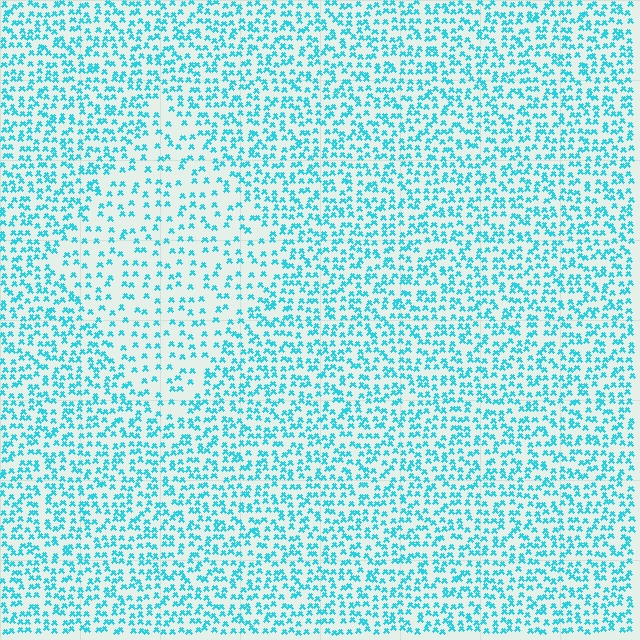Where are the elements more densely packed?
The elements are more densely packed outside the diamond boundary.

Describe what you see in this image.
The image contains small cyan elements arranged at two different densities. A diamond-shaped region is visible where the elements are less densely packed than the surrounding area.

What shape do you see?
I see a diamond.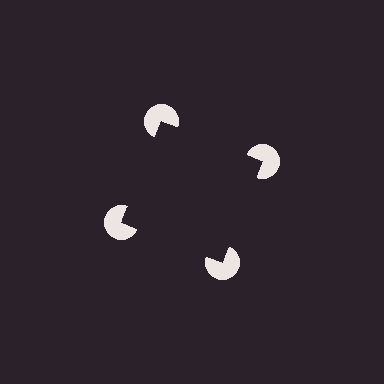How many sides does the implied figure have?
4 sides.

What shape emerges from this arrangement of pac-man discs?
An illusory square — its edges are inferred from the aligned wedge cuts in the pac-man discs, not physically drawn.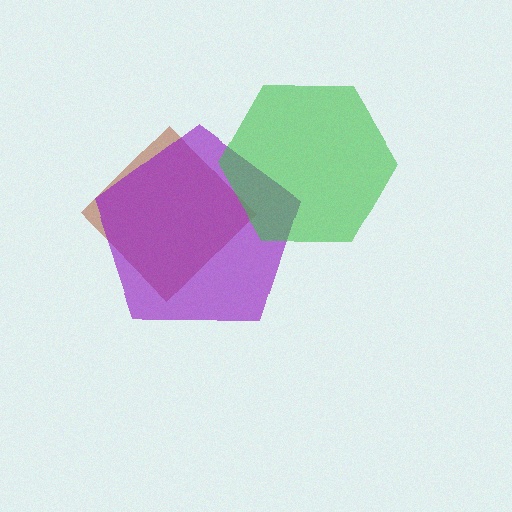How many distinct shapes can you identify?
There are 3 distinct shapes: a brown diamond, a purple pentagon, a green hexagon.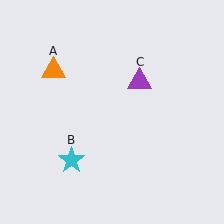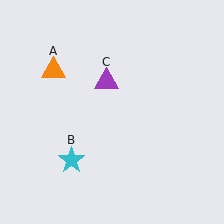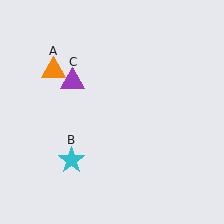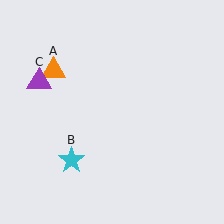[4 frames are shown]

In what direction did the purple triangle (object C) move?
The purple triangle (object C) moved left.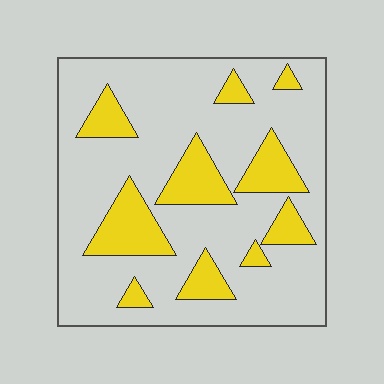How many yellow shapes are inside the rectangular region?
10.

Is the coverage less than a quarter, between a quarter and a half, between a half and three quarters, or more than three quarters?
Less than a quarter.